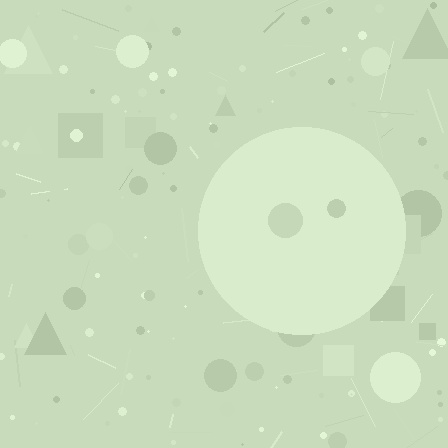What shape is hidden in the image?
A circle is hidden in the image.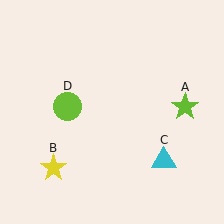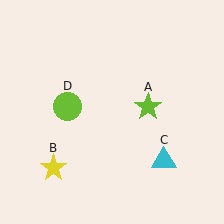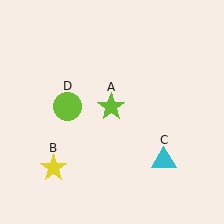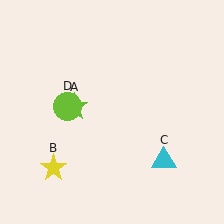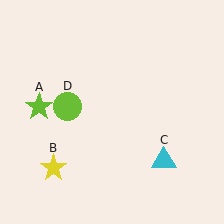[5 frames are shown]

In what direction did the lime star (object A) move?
The lime star (object A) moved left.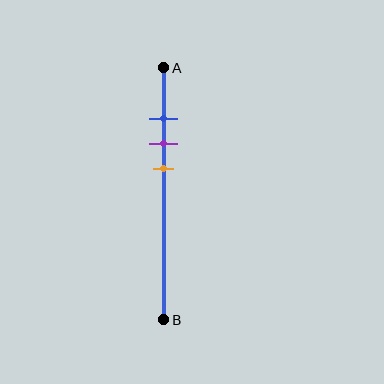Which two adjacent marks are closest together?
The blue and purple marks are the closest adjacent pair.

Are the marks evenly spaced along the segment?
Yes, the marks are approximately evenly spaced.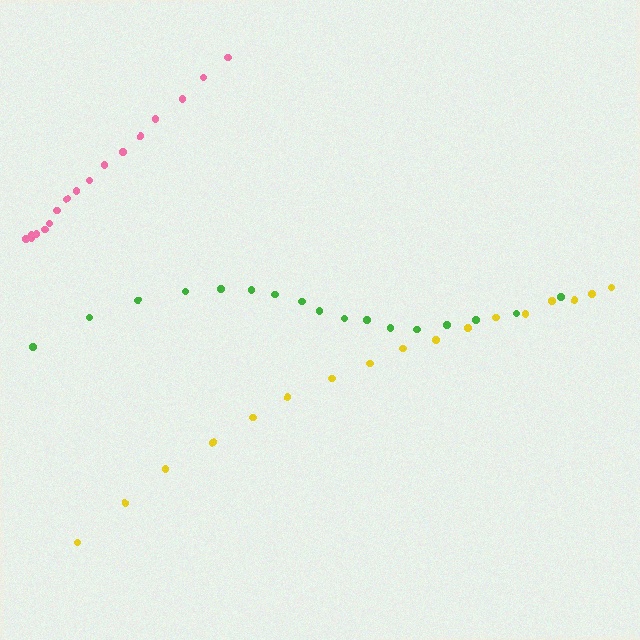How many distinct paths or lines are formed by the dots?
There are 3 distinct paths.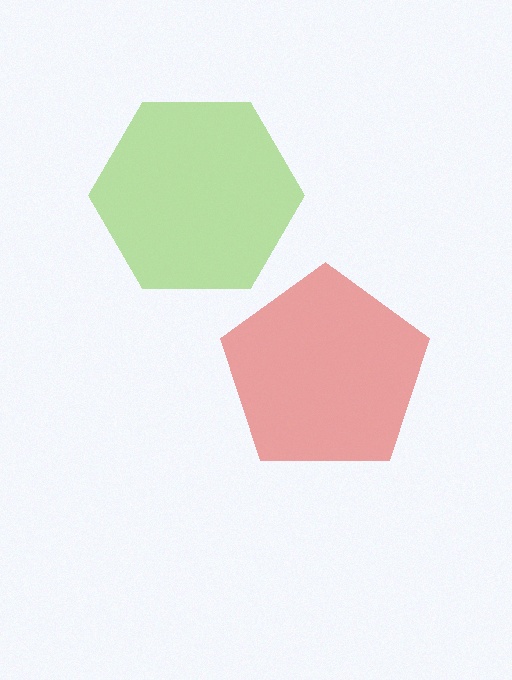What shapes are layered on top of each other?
The layered shapes are: a lime hexagon, a red pentagon.